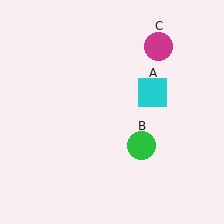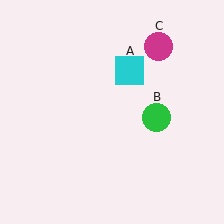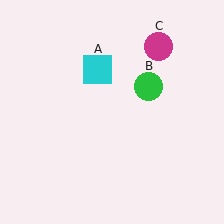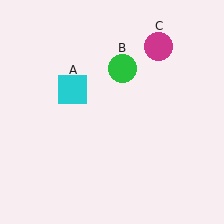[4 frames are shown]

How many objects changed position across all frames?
2 objects changed position: cyan square (object A), green circle (object B).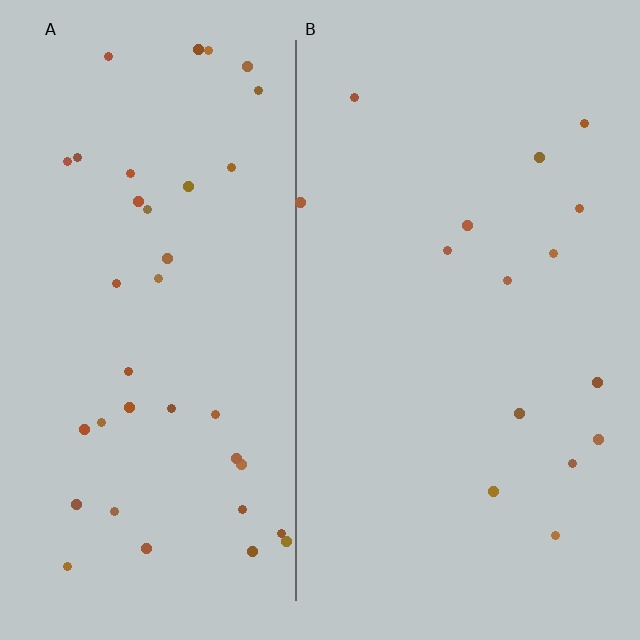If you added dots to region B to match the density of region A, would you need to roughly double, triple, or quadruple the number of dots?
Approximately double.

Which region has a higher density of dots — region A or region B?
A (the left).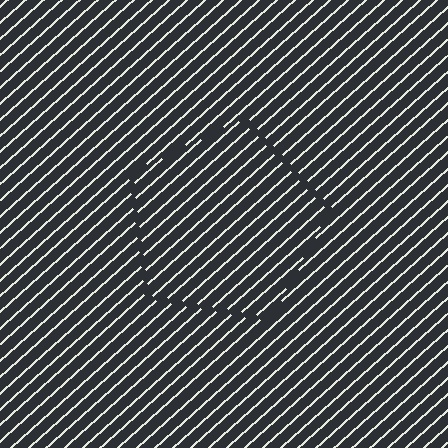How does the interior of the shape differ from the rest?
The interior of the shape contains the same grating, shifted by half a period — the contour is defined by the phase discontinuity where line-ends from the inner and outer gratings abut.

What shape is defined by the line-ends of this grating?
An illusory pentagon. The interior of the shape contains the same grating, shifted by half a period — the contour is defined by the phase discontinuity where line-ends from the inner and outer gratings abut.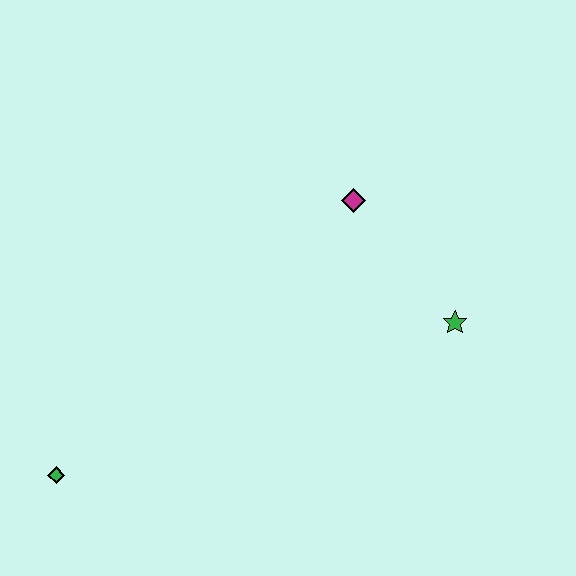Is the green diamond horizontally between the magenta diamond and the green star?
No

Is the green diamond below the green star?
Yes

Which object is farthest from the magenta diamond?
The green diamond is farthest from the magenta diamond.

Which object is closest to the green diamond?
The magenta diamond is closest to the green diamond.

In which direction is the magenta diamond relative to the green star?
The magenta diamond is above the green star.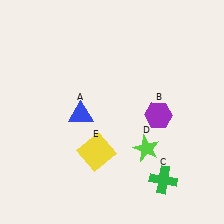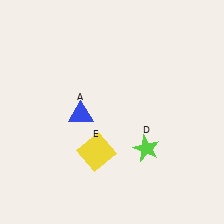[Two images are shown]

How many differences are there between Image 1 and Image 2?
There are 2 differences between the two images.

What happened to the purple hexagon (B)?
The purple hexagon (B) was removed in Image 2. It was in the bottom-right area of Image 1.